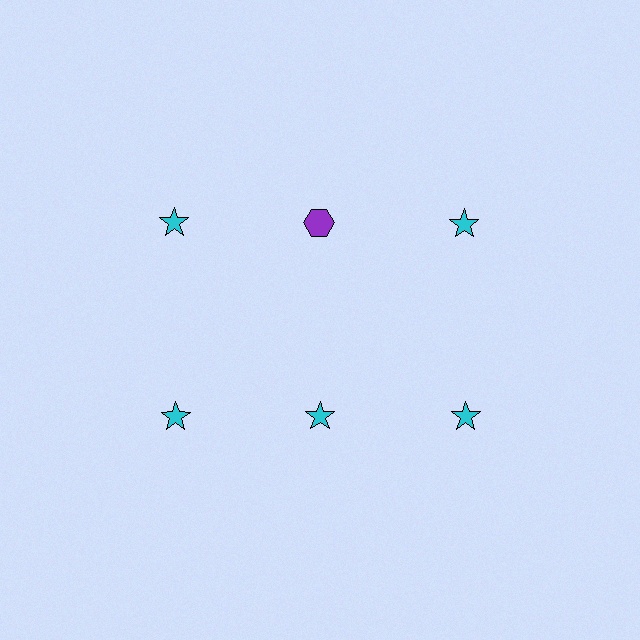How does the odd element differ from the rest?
It differs in both color (purple instead of cyan) and shape (hexagon instead of star).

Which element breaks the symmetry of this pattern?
The purple hexagon in the top row, second from left column breaks the symmetry. All other shapes are cyan stars.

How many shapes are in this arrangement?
There are 6 shapes arranged in a grid pattern.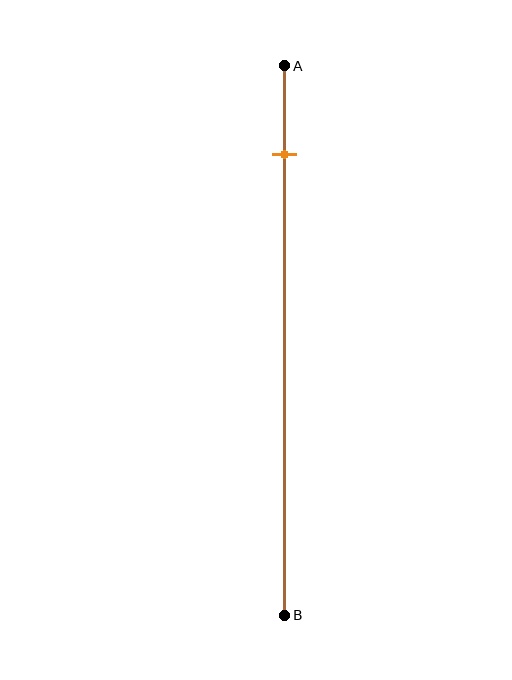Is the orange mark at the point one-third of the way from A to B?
No, the mark is at about 15% from A, not at the 33% one-third point.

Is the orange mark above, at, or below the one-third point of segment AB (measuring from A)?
The orange mark is above the one-third point of segment AB.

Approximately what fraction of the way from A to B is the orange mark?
The orange mark is approximately 15% of the way from A to B.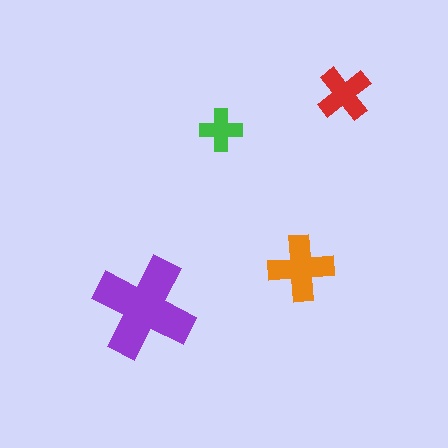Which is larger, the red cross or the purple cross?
The purple one.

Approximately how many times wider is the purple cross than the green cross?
About 2.5 times wider.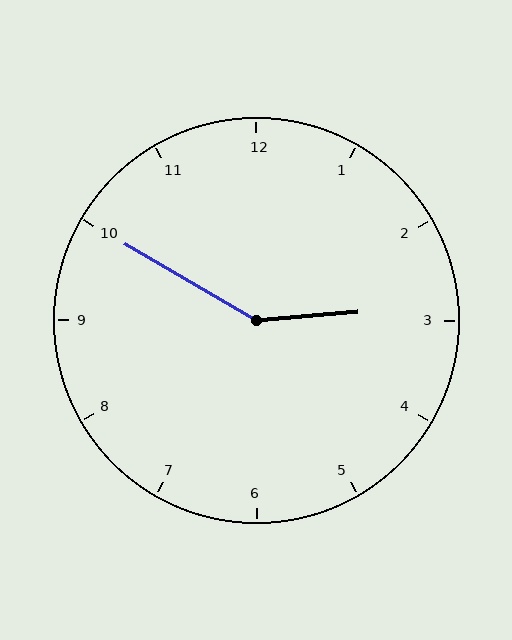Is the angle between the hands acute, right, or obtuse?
It is obtuse.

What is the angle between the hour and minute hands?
Approximately 145 degrees.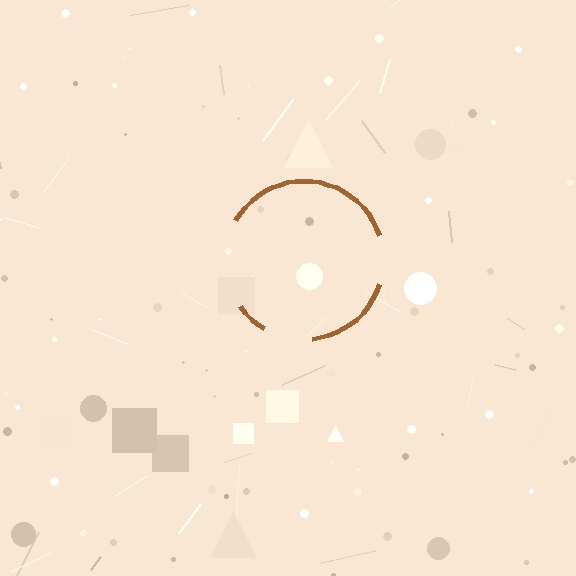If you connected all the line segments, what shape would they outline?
They would outline a circle.